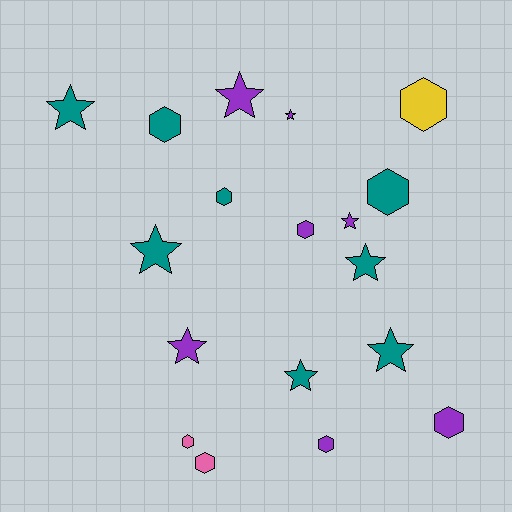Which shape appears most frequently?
Star, with 9 objects.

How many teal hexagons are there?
There are 3 teal hexagons.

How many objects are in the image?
There are 18 objects.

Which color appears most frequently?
Teal, with 8 objects.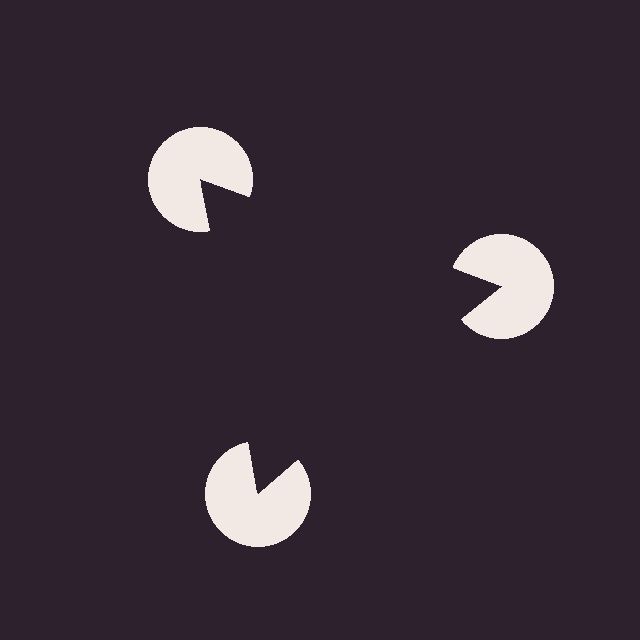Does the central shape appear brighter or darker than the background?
It typically appears slightly darker than the background, even though no actual brightness change is drawn.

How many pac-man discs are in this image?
There are 3 — one at each vertex of the illusory triangle.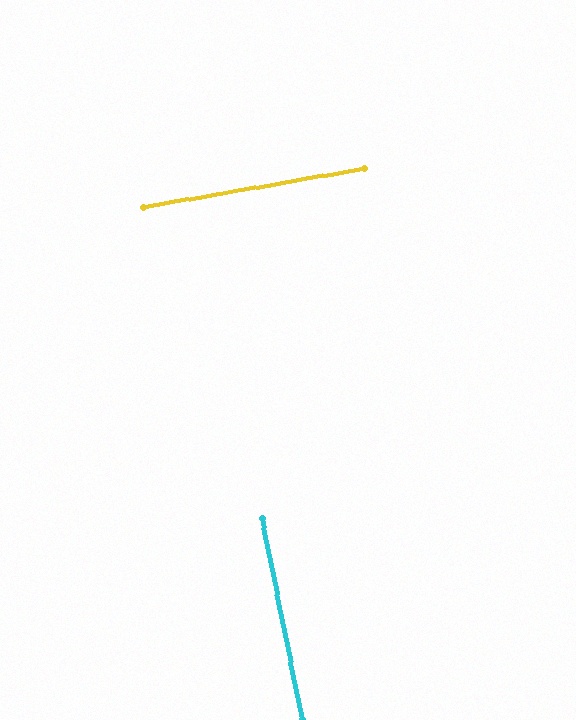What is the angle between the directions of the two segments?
Approximately 89 degrees.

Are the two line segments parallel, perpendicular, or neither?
Perpendicular — they meet at approximately 89°.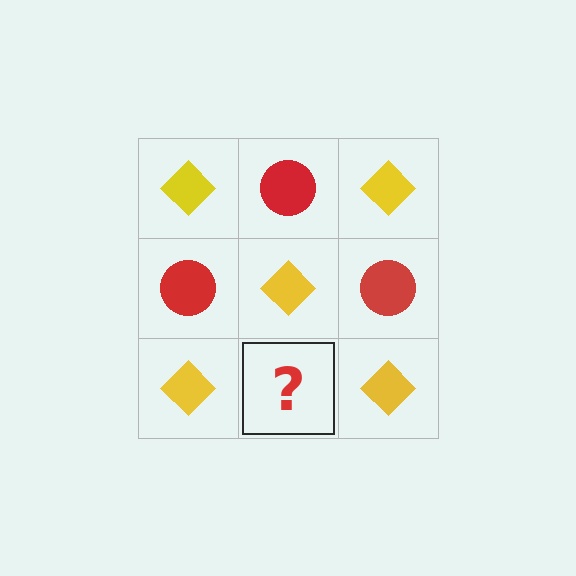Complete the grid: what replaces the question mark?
The question mark should be replaced with a red circle.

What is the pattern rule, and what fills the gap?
The rule is that it alternates yellow diamond and red circle in a checkerboard pattern. The gap should be filled with a red circle.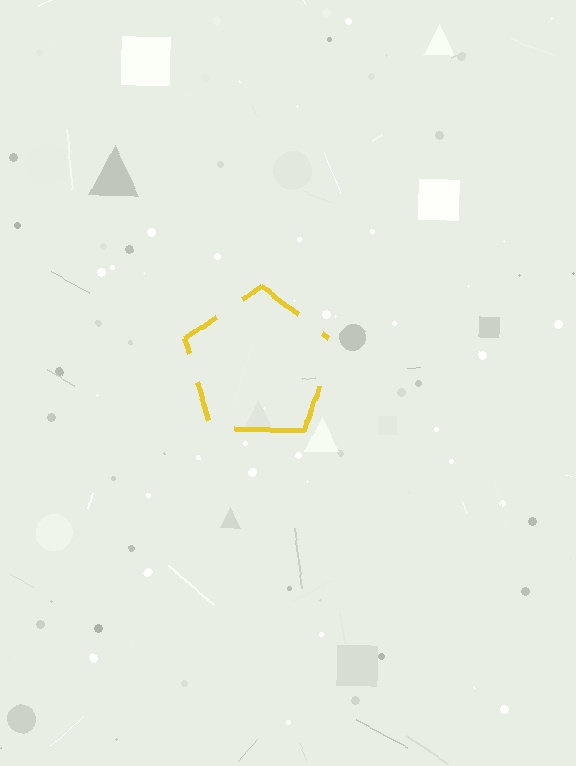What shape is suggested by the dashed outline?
The dashed outline suggests a pentagon.